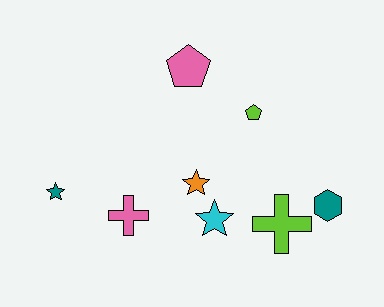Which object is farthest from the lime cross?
The teal star is farthest from the lime cross.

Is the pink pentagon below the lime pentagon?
No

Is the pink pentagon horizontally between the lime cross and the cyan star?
No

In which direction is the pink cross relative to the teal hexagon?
The pink cross is to the left of the teal hexagon.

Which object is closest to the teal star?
The pink cross is closest to the teal star.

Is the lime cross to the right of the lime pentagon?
Yes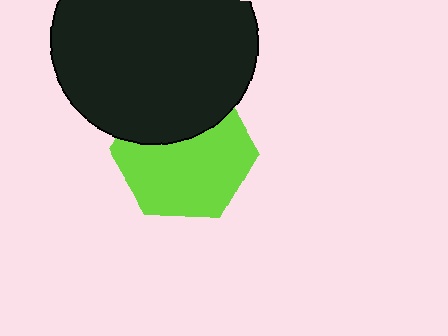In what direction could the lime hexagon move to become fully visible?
The lime hexagon could move down. That would shift it out from behind the black circle entirely.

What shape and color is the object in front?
The object in front is a black circle.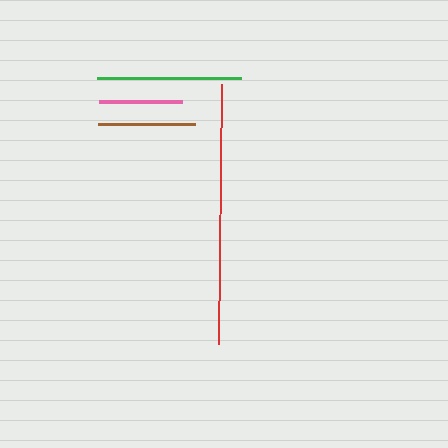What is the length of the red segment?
The red segment is approximately 261 pixels long.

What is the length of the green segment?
The green segment is approximately 144 pixels long.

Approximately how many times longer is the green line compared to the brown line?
The green line is approximately 1.5 times the length of the brown line.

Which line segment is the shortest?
The pink line is the shortest at approximately 83 pixels.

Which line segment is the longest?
The red line is the longest at approximately 261 pixels.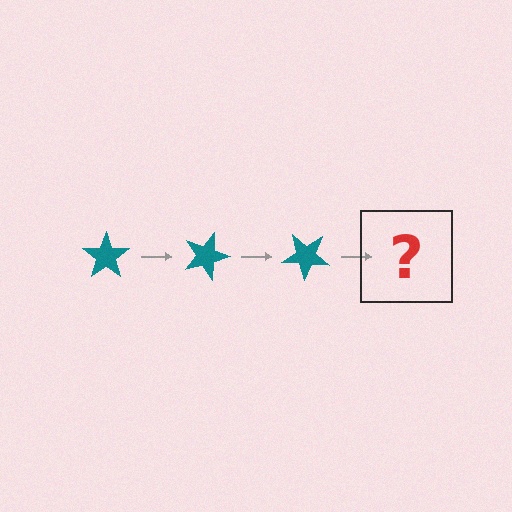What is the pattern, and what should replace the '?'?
The pattern is that the star rotates 20 degrees each step. The '?' should be a teal star rotated 60 degrees.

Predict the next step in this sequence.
The next step is a teal star rotated 60 degrees.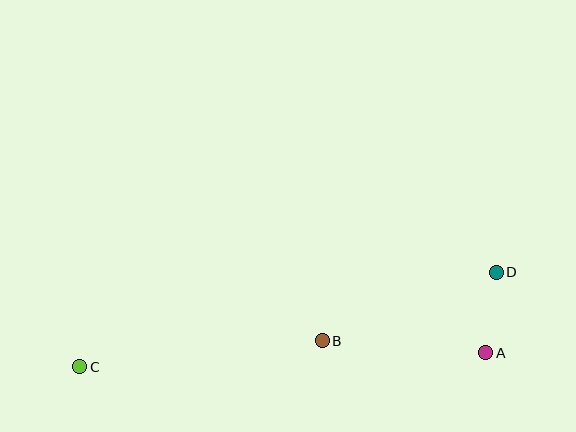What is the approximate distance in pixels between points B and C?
The distance between B and C is approximately 244 pixels.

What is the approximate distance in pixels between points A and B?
The distance between A and B is approximately 164 pixels.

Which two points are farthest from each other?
Points C and D are farthest from each other.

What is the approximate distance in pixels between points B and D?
The distance between B and D is approximately 187 pixels.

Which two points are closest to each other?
Points A and D are closest to each other.